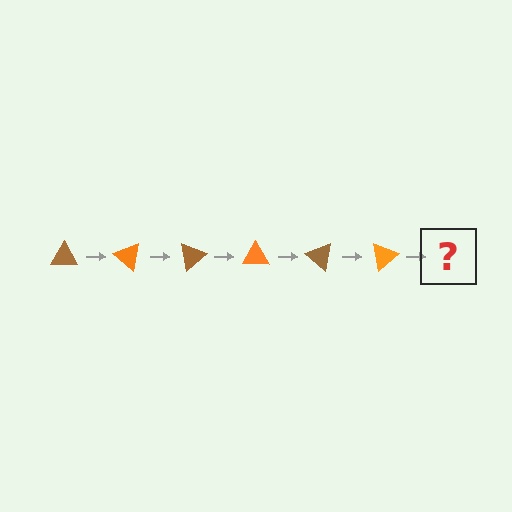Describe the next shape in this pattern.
It should be a brown triangle, rotated 240 degrees from the start.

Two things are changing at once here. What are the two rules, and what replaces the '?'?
The two rules are that it rotates 40 degrees each step and the color cycles through brown and orange. The '?' should be a brown triangle, rotated 240 degrees from the start.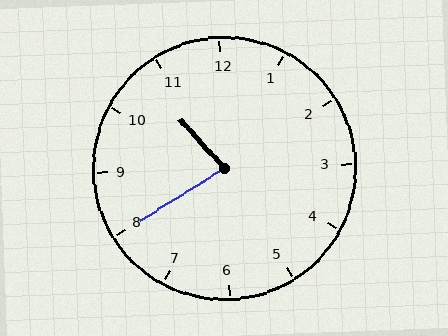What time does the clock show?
10:40.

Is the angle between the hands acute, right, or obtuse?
It is acute.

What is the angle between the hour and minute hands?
Approximately 80 degrees.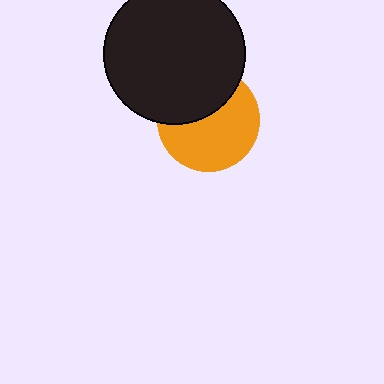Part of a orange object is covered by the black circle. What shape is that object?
It is a circle.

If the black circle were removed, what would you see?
You would see the complete orange circle.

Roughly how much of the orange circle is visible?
About half of it is visible (roughly 61%).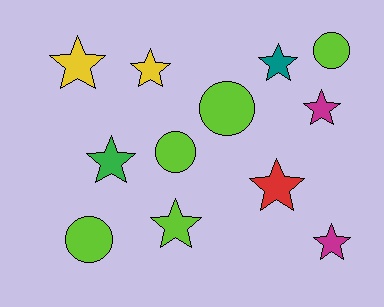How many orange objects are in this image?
There are no orange objects.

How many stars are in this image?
There are 8 stars.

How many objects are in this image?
There are 12 objects.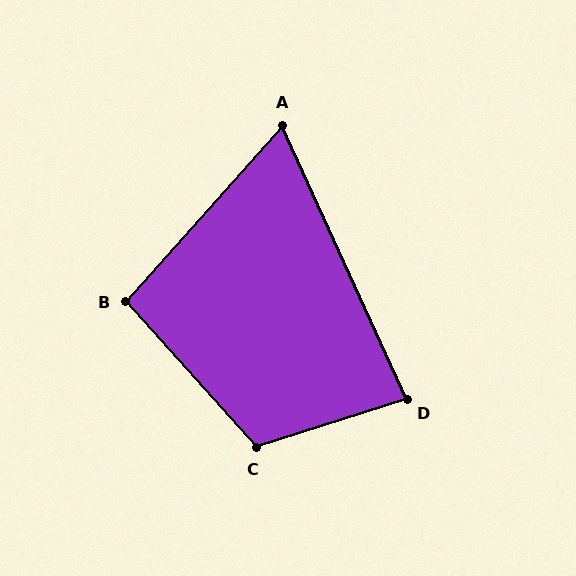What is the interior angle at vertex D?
Approximately 84 degrees (acute).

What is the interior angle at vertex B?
Approximately 96 degrees (obtuse).